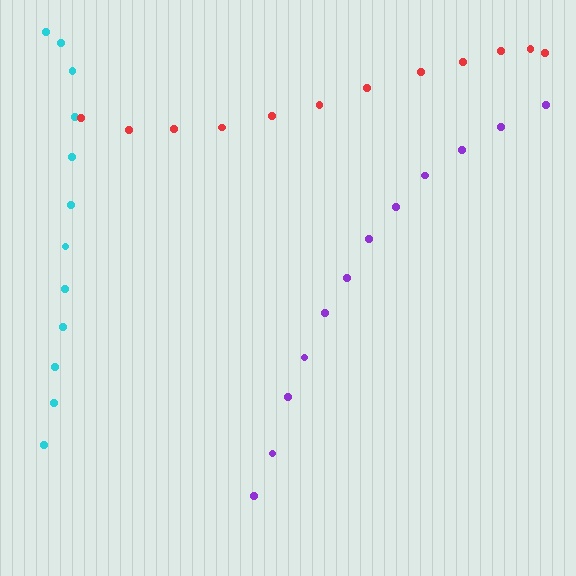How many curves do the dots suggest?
There are 3 distinct paths.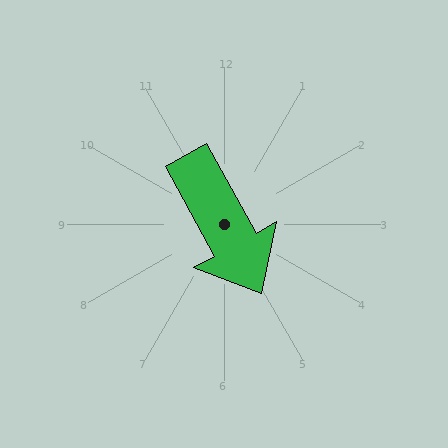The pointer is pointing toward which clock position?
Roughly 5 o'clock.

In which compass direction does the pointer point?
Southeast.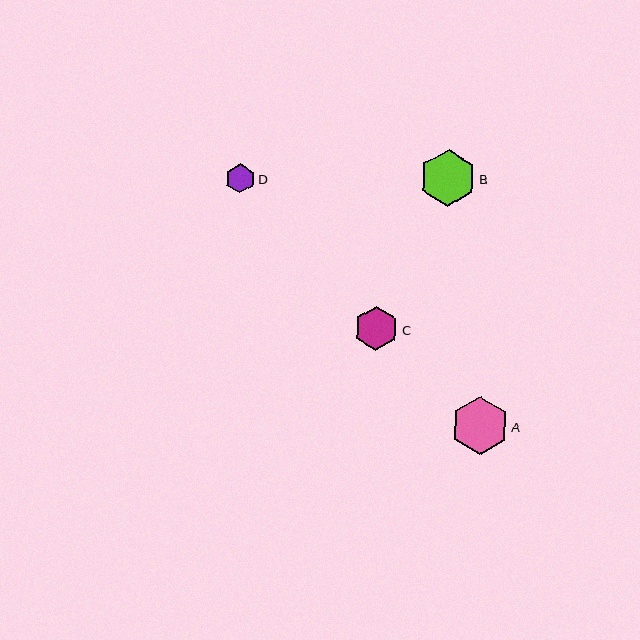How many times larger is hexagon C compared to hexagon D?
Hexagon C is approximately 1.5 times the size of hexagon D.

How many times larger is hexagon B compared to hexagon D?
Hexagon B is approximately 1.9 times the size of hexagon D.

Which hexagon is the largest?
Hexagon A is the largest with a size of approximately 58 pixels.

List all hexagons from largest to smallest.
From largest to smallest: A, B, C, D.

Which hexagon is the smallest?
Hexagon D is the smallest with a size of approximately 29 pixels.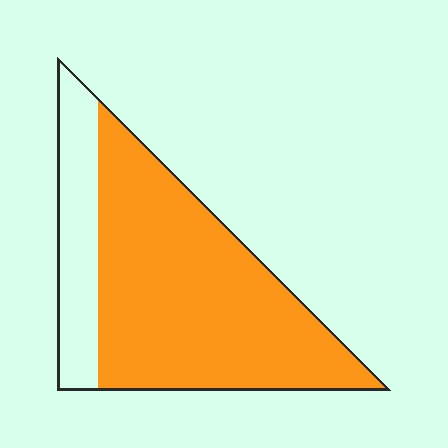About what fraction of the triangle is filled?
About three quarters (3/4).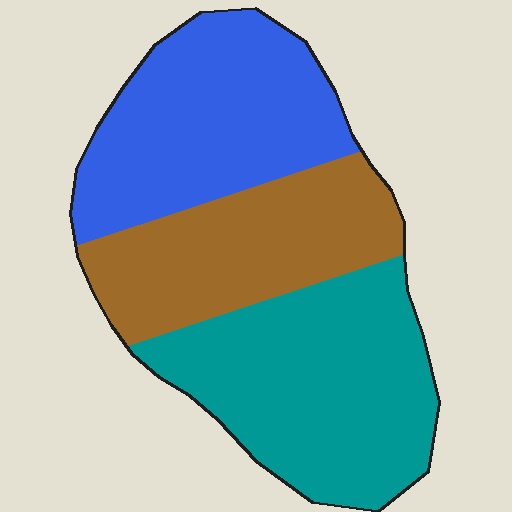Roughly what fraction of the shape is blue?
Blue takes up between a quarter and a half of the shape.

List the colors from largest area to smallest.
From largest to smallest: teal, blue, brown.